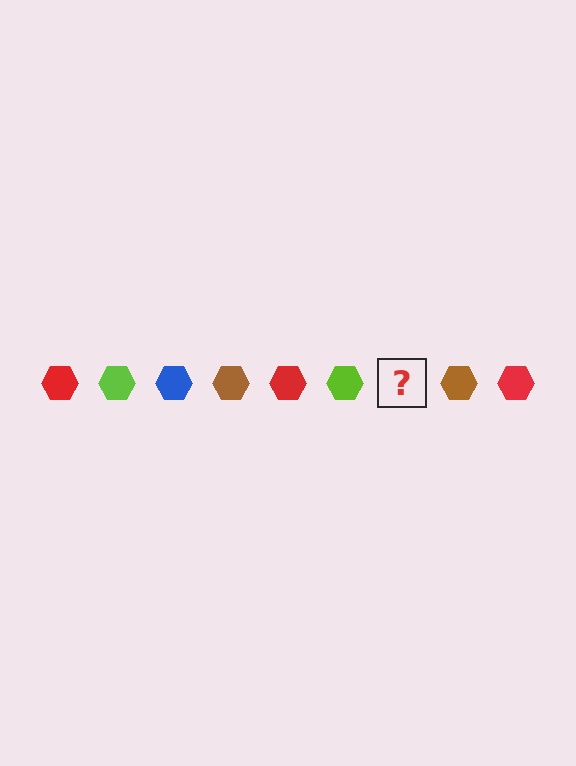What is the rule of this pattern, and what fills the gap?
The rule is that the pattern cycles through red, lime, blue, brown hexagons. The gap should be filled with a blue hexagon.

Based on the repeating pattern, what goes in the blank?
The blank should be a blue hexagon.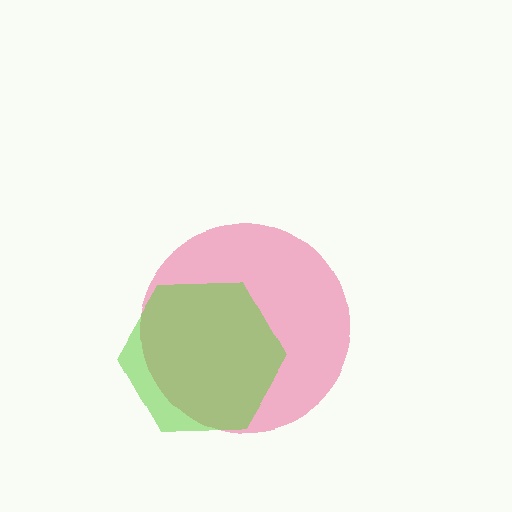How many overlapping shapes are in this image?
There are 2 overlapping shapes in the image.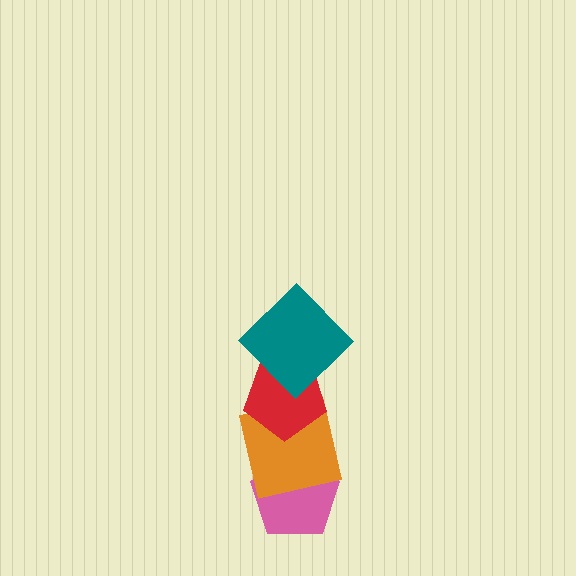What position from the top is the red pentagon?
The red pentagon is 2nd from the top.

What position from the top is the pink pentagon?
The pink pentagon is 4th from the top.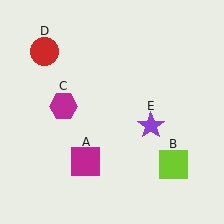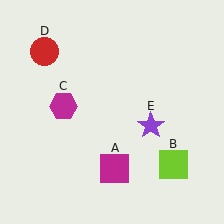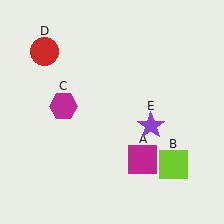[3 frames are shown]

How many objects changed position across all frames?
1 object changed position: magenta square (object A).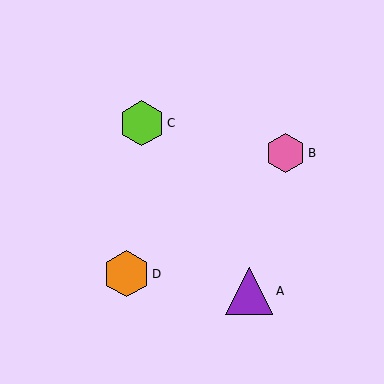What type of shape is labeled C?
Shape C is a lime hexagon.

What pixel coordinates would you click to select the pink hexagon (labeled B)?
Click at (286, 153) to select the pink hexagon B.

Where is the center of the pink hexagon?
The center of the pink hexagon is at (286, 153).